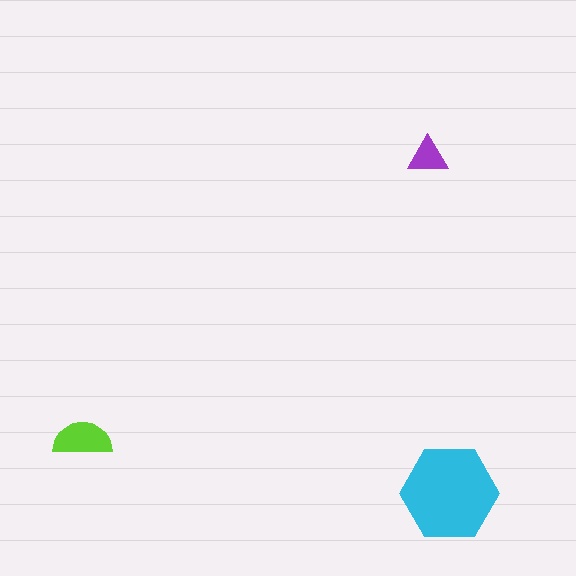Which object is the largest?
The cyan hexagon.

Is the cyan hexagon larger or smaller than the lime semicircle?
Larger.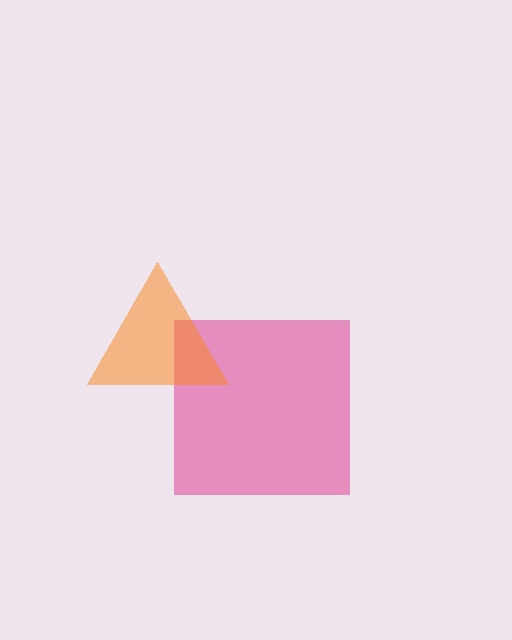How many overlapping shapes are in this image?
There are 2 overlapping shapes in the image.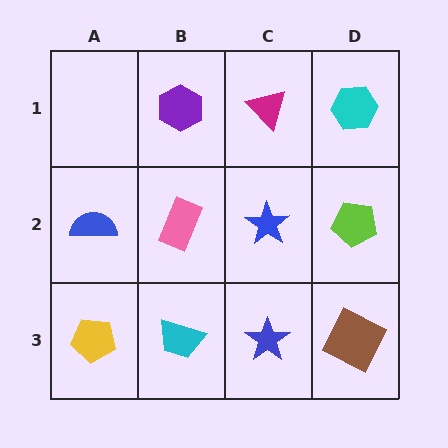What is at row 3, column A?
A yellow pentagon.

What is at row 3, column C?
A blue star.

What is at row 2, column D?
A lime pentagon.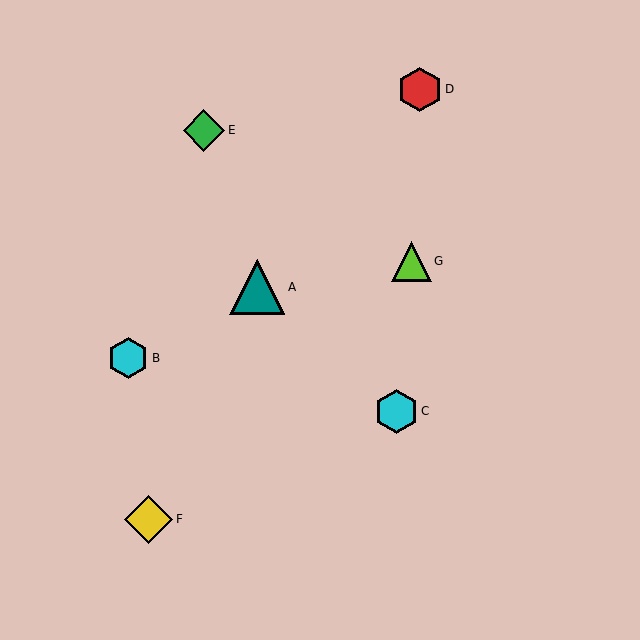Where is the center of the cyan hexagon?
The center of the cyan hexagon is at (396, 411).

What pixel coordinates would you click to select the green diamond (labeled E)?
Click at (204, 131) to select the green diamond E.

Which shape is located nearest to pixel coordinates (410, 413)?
The cyan hexagon (labeled C) at (396, 411) is nearest to that location.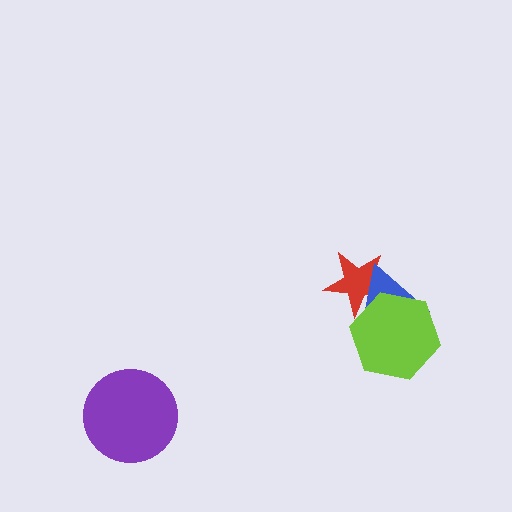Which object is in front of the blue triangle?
The lime hexagon is in front of the blue triangle.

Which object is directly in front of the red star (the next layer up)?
The blue triangle is directly in front of the red star.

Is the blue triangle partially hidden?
Yes, it is partially covered by another shape.